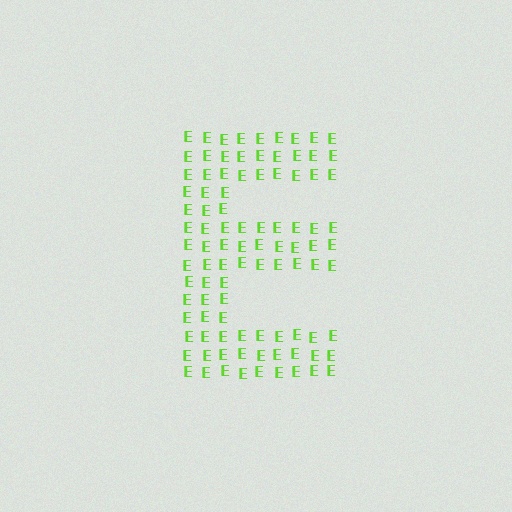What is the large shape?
The large shape is the letter E.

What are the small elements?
The small elements are letter E's.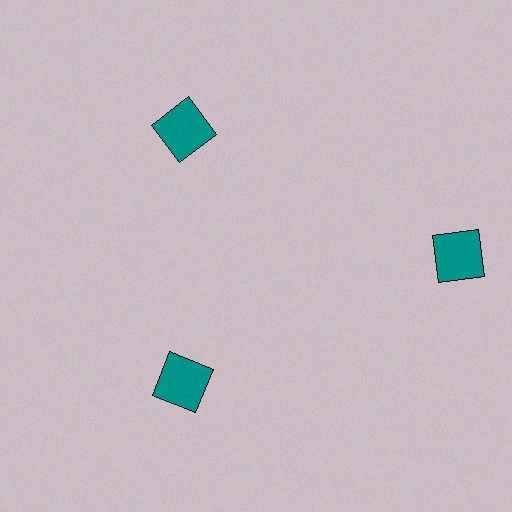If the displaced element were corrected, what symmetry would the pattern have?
It would have 3-fold rotational symmetry — the pattern would map onto itself every 120 degrees.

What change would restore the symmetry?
The symmetry would be restored by moving it inward, back onto the ring so that all 3 squares sit at equal angles and equal distance from the center.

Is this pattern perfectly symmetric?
No. The 3 teal squares are arranged in a ring, but one element near the 3 o'clock position is pushed outward from the center, breaking the 3-fold rotational symmetry.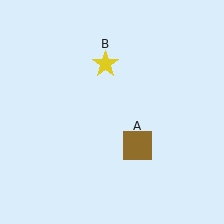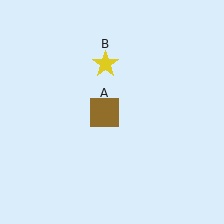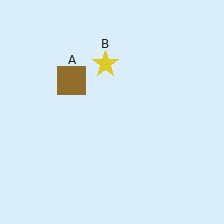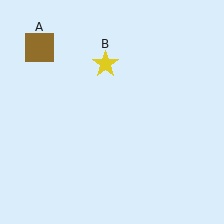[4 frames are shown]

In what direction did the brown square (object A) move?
The brown square (object A) moved up and to the left.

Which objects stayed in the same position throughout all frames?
Yellow star (object B) remained stationary.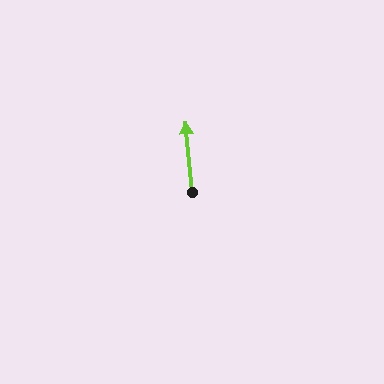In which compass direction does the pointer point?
North.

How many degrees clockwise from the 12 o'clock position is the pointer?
Approximately 354 degrees.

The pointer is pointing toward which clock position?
Roughly 12 o'clock.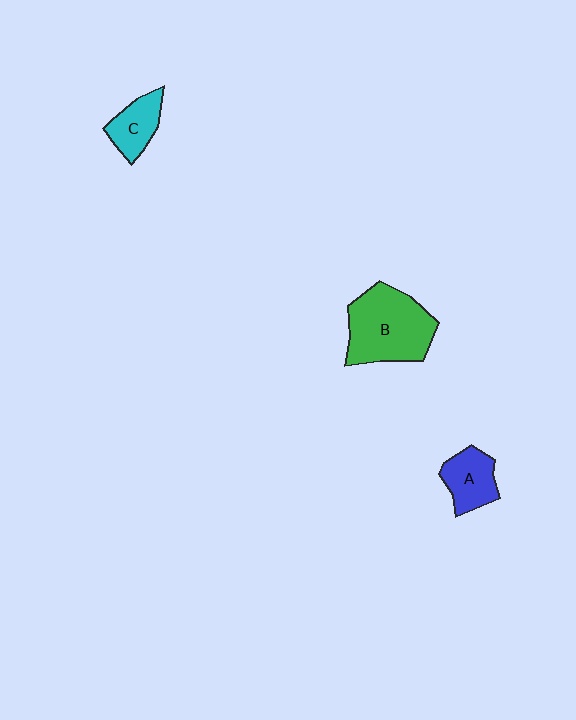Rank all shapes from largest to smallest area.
From largest to smallest: B (green), A (blue), C (cyan).